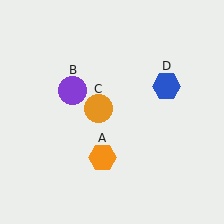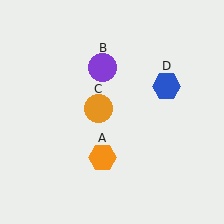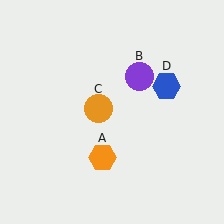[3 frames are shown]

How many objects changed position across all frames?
1 object changed position: purple circle (object B).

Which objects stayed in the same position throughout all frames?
Orange hexagon (object A) and orange circle (object C) and blue hexagon (object D) remained stationary.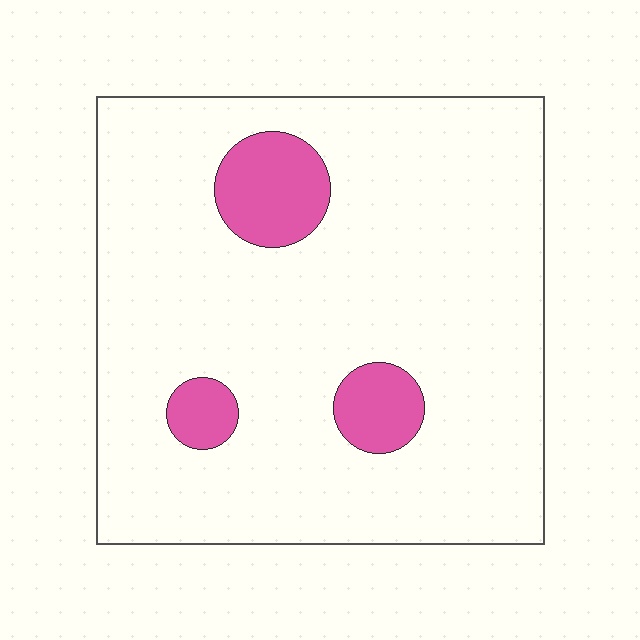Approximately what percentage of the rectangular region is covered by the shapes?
Approximately 10%.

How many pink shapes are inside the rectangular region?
3.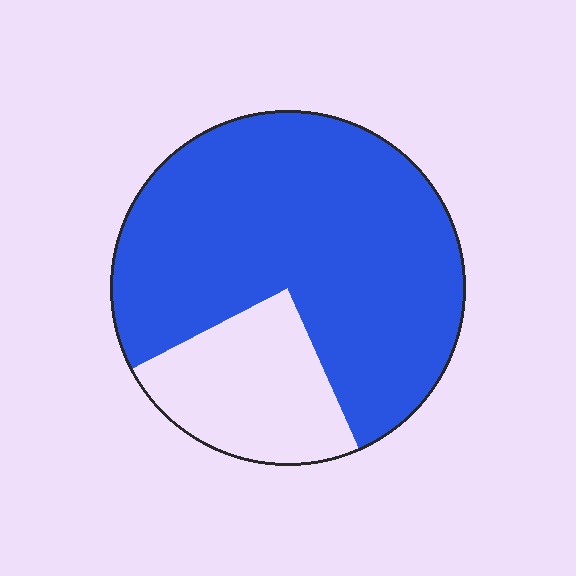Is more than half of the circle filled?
Yes.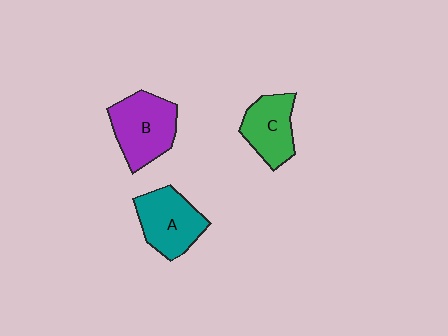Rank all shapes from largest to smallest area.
From largest to smallest: B (purple), A (teal), C (green).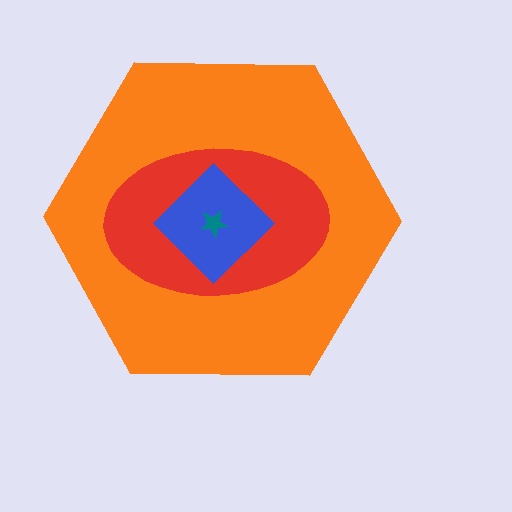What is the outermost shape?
The orange hexagon.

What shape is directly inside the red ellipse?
The blue diamond.